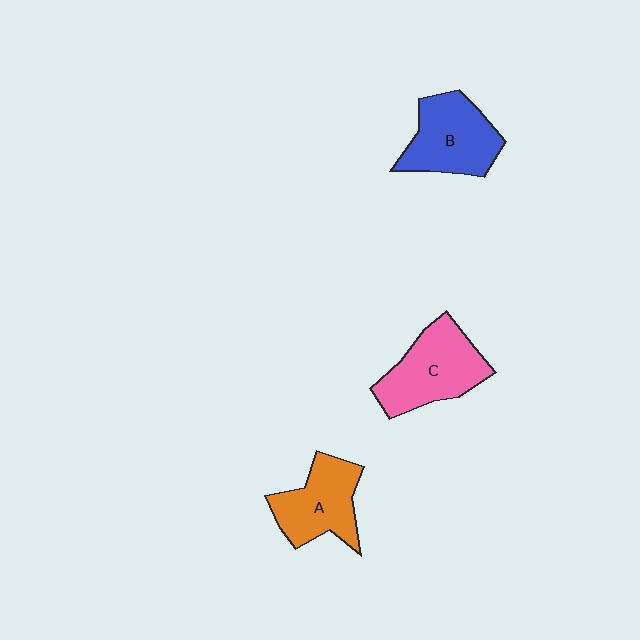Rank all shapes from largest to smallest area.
From largest to smallest: C (pink), B (blue), A (orange).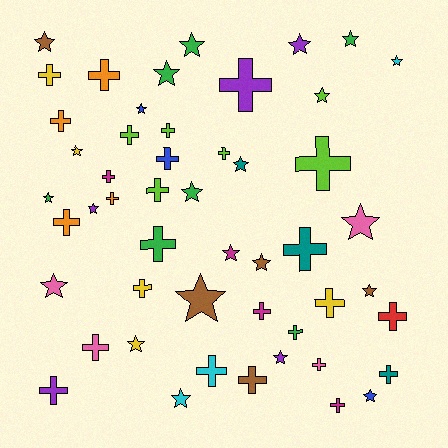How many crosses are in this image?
There are 27 crosses.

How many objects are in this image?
There are 50 objects.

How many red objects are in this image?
There is 1 red object.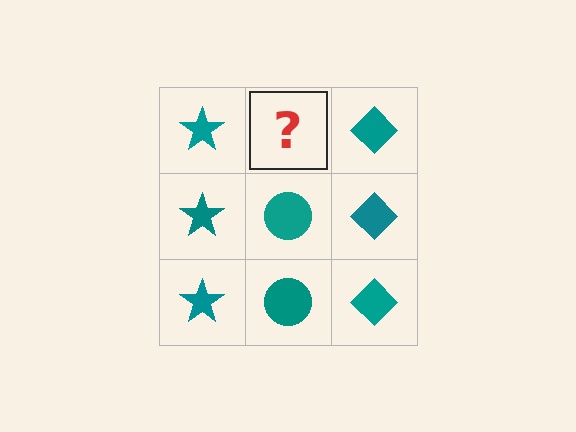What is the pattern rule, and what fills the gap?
The rule is that each column has a consistent shape. The gap should be filled with a teal circle.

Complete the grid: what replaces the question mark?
The question mark should be replaced with a teal circle.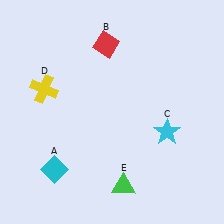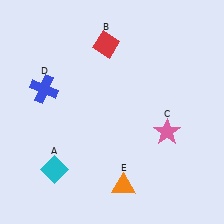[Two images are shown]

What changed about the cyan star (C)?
In Image 1, C is cyan. In Image 2, it changed to pink.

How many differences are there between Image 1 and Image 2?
There are 3 differences between the two images.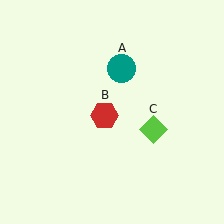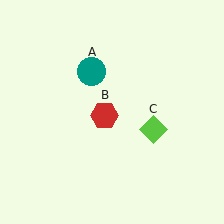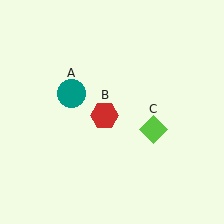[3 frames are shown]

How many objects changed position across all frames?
1 object changed position: teal circle (object A).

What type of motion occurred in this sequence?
The teal circle (object A) rotated counterclockwise around the center of the scene.